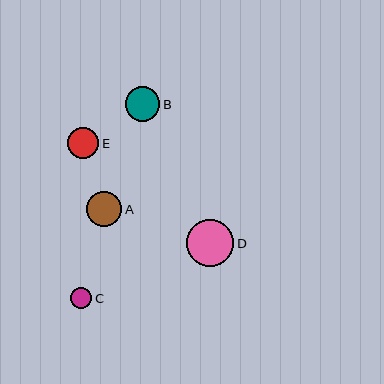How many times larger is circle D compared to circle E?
Circle D is approximately 1.5 times the size of circle E.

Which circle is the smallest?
Circle C is the smallest with a size of approximately 22 pixels.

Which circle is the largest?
Circle D is the largest with a size of approximately 47 pixels.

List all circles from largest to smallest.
From largest to smallest: D, A, B, E, C.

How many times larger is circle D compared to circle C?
Circle D is approximately 2.2 times the size of circle C.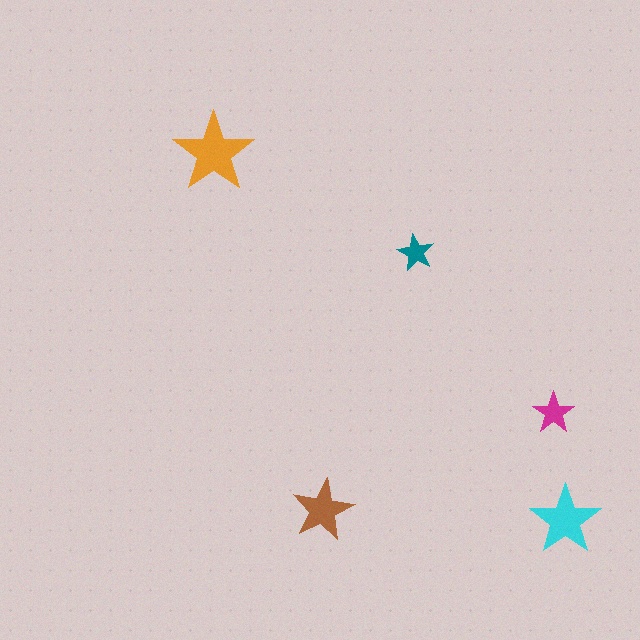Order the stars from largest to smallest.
the orange one, the cyan one, the brown one, the magenta one, the teal one.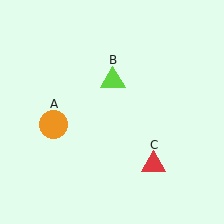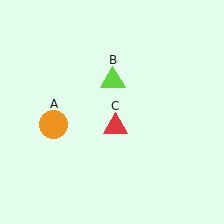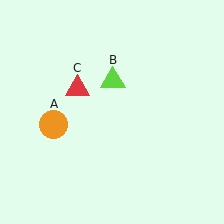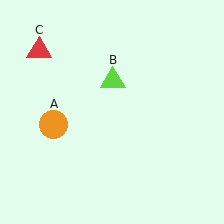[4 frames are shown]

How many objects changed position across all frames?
1 object changed position: red triangle (object C).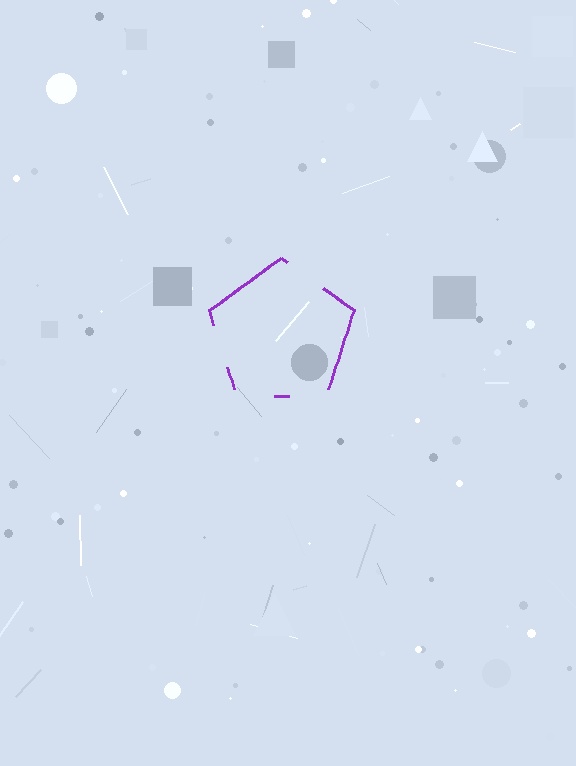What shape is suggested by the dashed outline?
The dashed outline suggests a pentagon.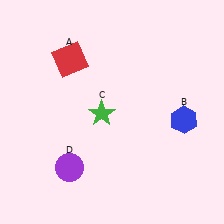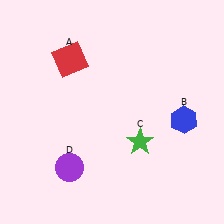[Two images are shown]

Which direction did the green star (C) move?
The green star (C) moved right.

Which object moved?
The green star (C) moved right.